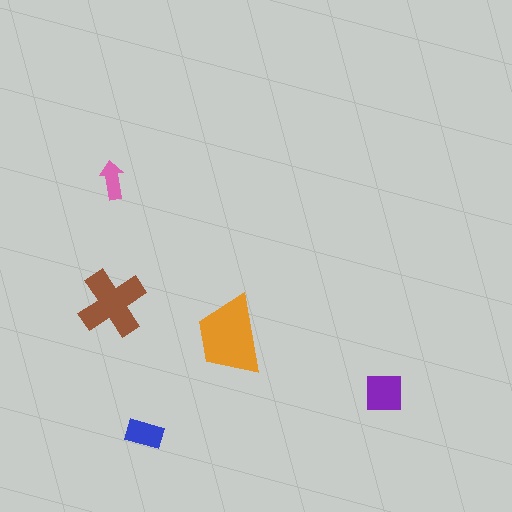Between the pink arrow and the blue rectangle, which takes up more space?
The blue rectangle.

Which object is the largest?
The orange trapezoid.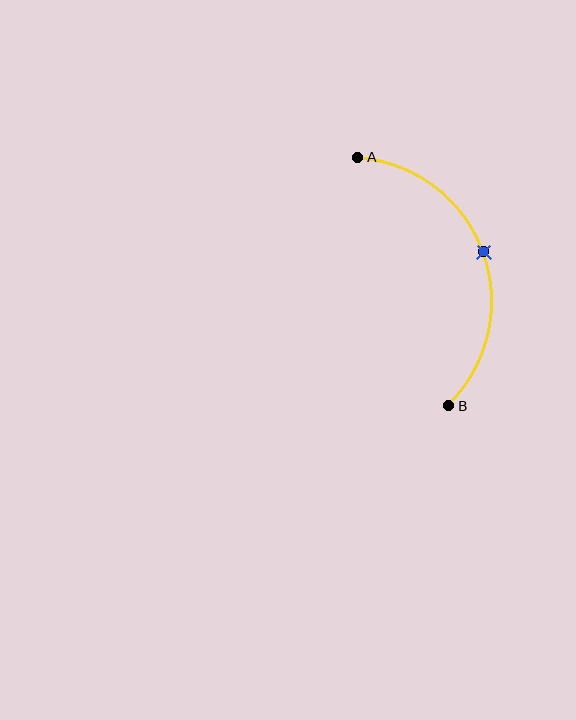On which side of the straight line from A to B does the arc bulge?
The arc bulges to the right of the straight line connecting A and B.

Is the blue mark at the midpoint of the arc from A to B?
Yes. The blue mark lies on the arc at equal arc-length from both A and B — it is the arc midpoint.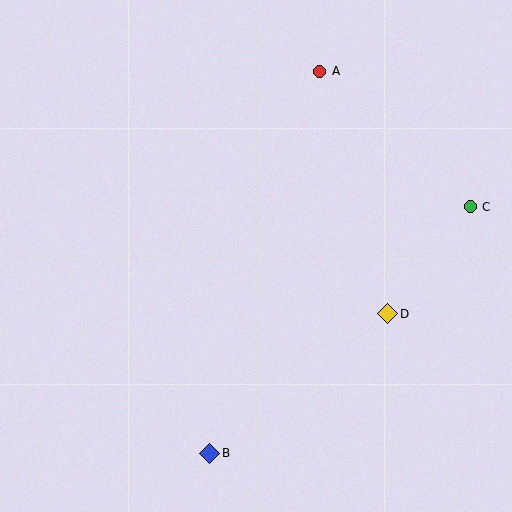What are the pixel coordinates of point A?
Point A is at (320, 71).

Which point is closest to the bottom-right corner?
Point D is closest to the bottom-right corner.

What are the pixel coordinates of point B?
Point B is at (210, 453).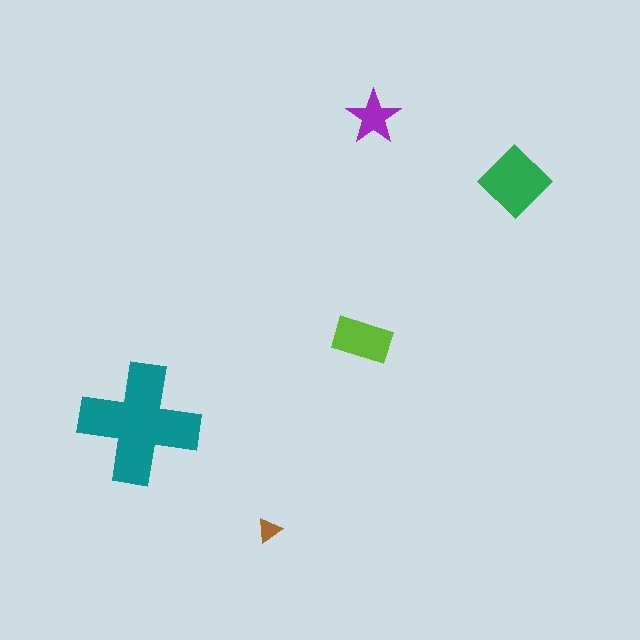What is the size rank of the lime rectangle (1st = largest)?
3rd.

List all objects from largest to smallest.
The teal cross, the green diamond, the lime rectangle, the purple star, the brown triangle.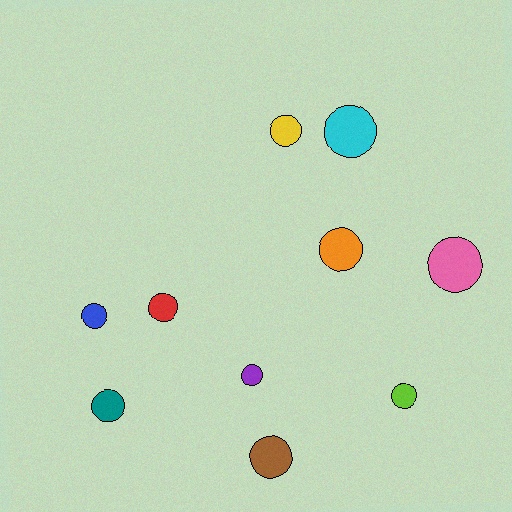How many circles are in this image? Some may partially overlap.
There are 10 circles.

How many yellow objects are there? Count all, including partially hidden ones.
There is 1 yellow object.